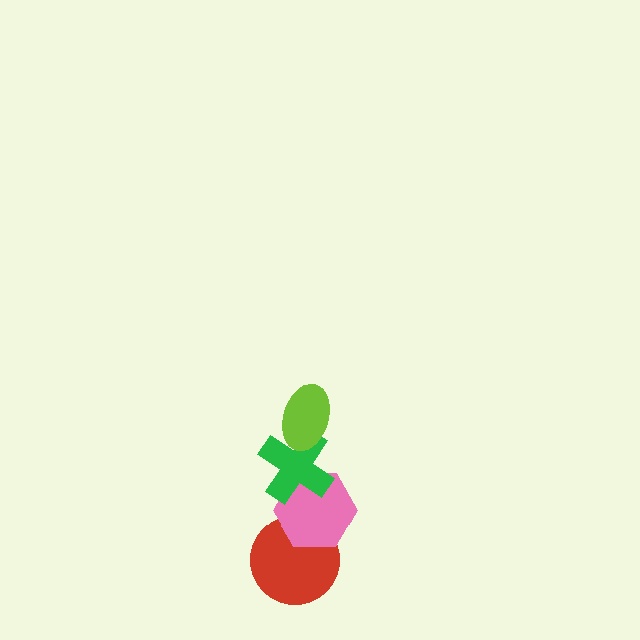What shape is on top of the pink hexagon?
The green cross is on top of the pink hexagon.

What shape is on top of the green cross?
The lime ellipse is on top of the green cross.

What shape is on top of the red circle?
The pink hexagon is on top of the red circle.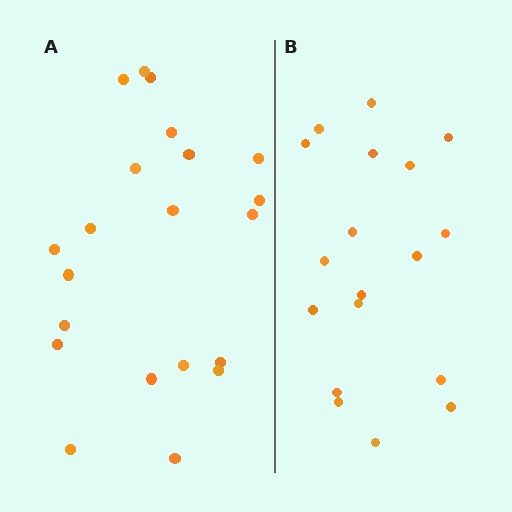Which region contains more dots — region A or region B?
Region A (the left region) has more dots.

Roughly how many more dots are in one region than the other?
Region A has just a few more — roughly 2 or 3 more dots than region B.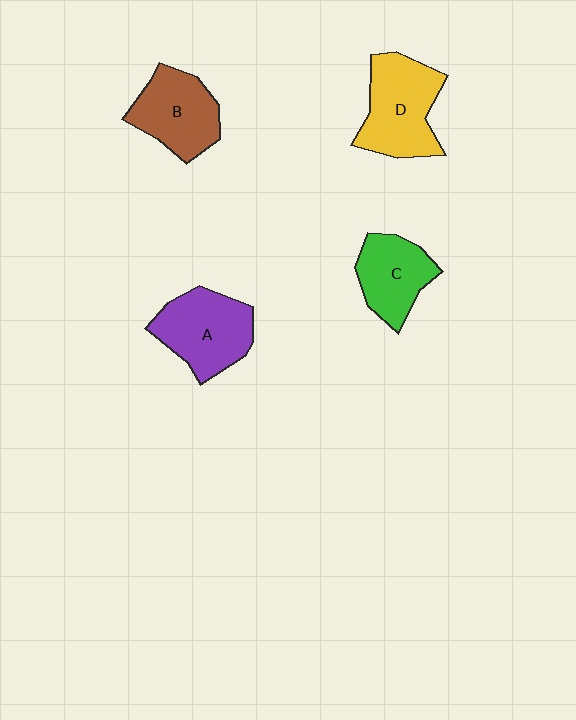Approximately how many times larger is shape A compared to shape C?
Approximately 1.2 times.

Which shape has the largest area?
Shape D (yellow).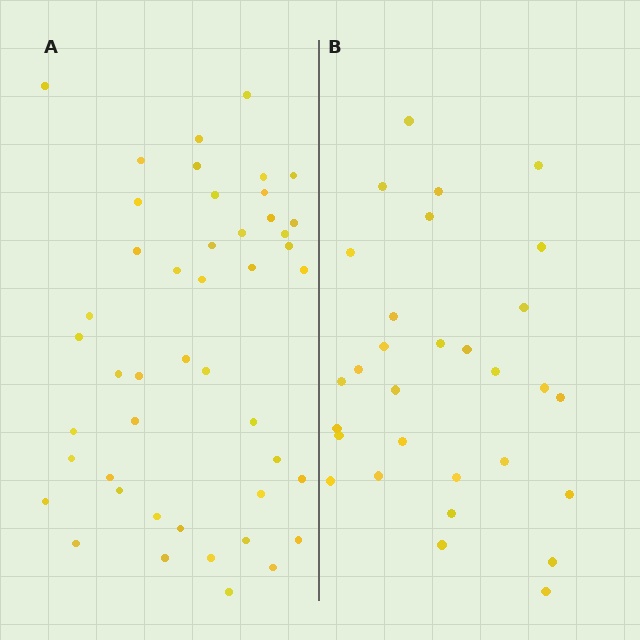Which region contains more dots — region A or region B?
Region A (the left region) has more dots.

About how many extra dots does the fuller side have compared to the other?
Region A has approximately 15 more dots than region B.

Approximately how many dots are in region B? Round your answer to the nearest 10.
About 30 dots.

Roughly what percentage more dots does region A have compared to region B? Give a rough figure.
About 55% more.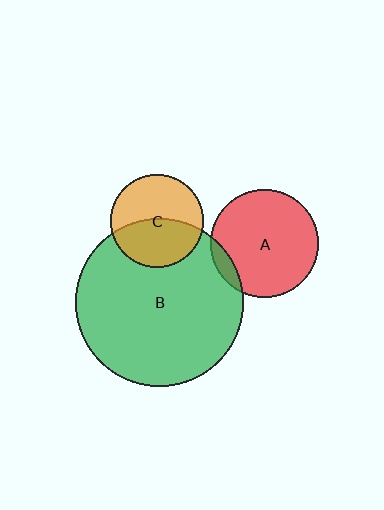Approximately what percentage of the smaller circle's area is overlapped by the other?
Approximately 10%.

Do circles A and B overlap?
Yes.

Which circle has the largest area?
Circle B (green).